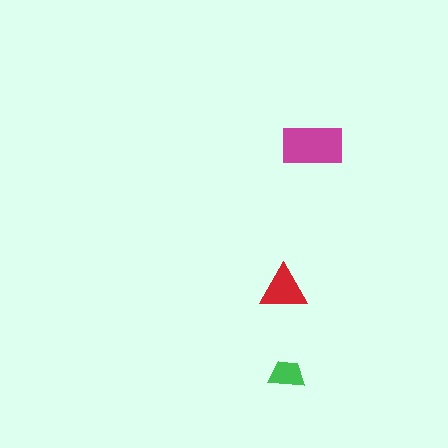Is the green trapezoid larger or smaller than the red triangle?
Smaller.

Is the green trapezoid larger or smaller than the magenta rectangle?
Smaller.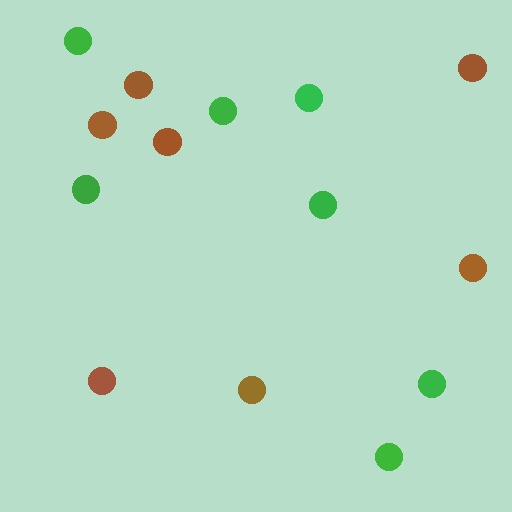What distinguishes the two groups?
There are 2 groups: one group of green circles (7) and one group of brown circles (7).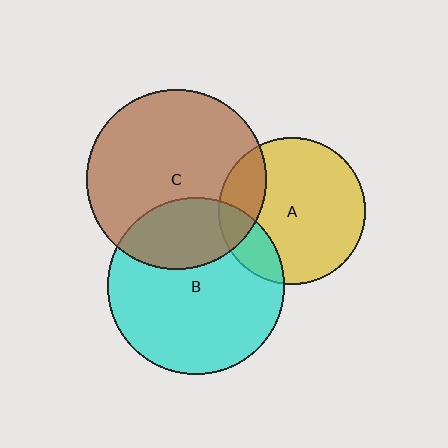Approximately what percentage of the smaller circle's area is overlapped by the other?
Approximately 20%.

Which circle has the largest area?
Circle C (brown).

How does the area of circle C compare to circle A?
Approximately 1.5 times.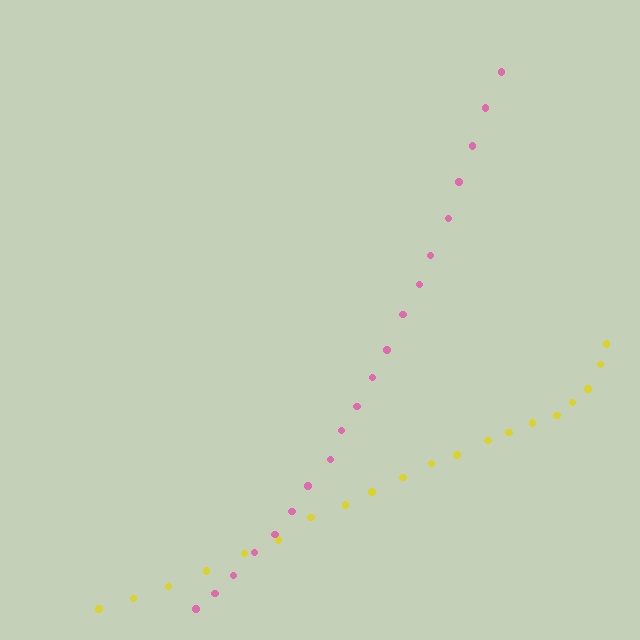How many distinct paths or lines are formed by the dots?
There are 2 distinct paths.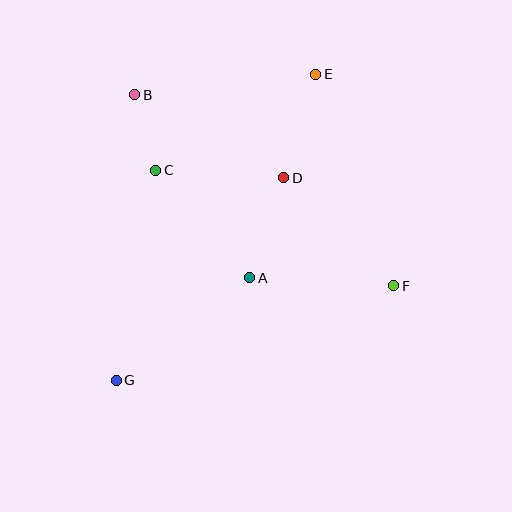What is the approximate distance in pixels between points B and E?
The distance between B and E is approximately 182 pixels.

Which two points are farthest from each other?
Points E and G are farthest from each other.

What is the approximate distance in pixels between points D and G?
The distance between D and G is approximately 263 pixels.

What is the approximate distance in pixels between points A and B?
The distance between A and B is approximately 216 pixels.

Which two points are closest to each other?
Points B and C are closest to each other.